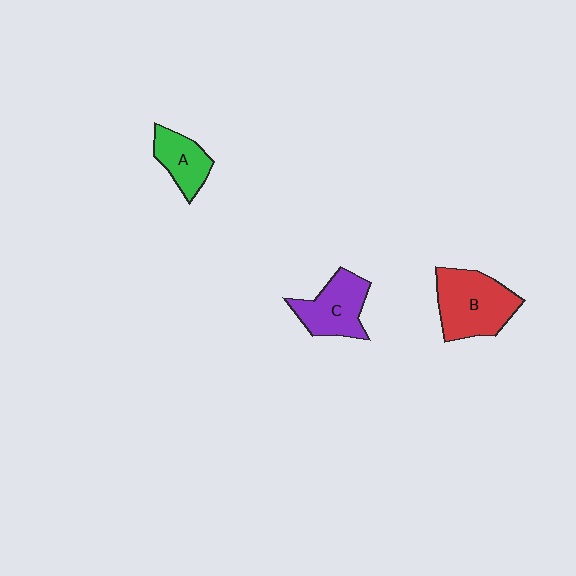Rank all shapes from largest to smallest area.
From largest to smallest: B (red), C (purple), A (green).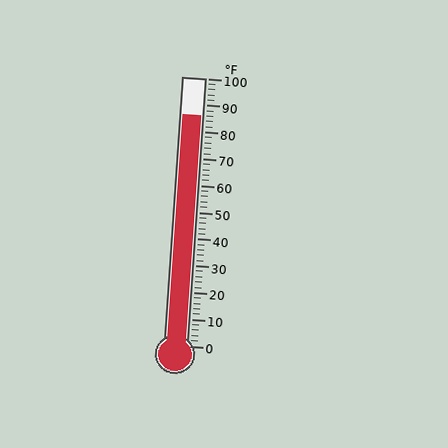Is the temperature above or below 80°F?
The temperature is above 80°F.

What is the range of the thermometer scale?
The thermometer scale ranges from 0°F to 100°F.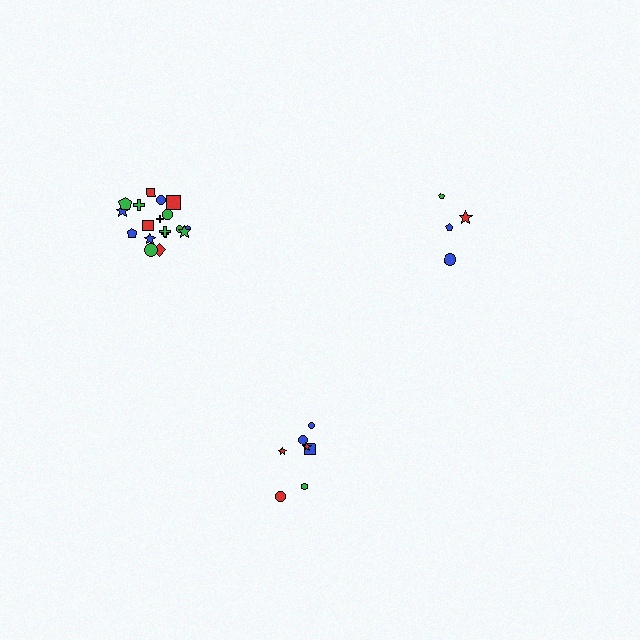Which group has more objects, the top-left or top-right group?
The top-left group.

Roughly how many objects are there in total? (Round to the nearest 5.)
Roughly 30 objects in total.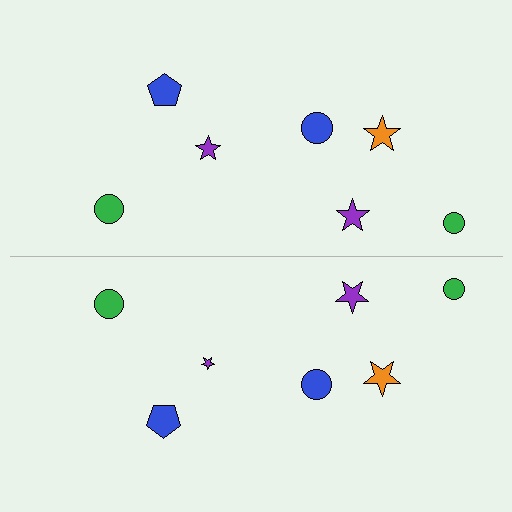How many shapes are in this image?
There are 14 shapes in this image.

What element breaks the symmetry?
The purple star on the bottom side has a different size than its mirror counterpart.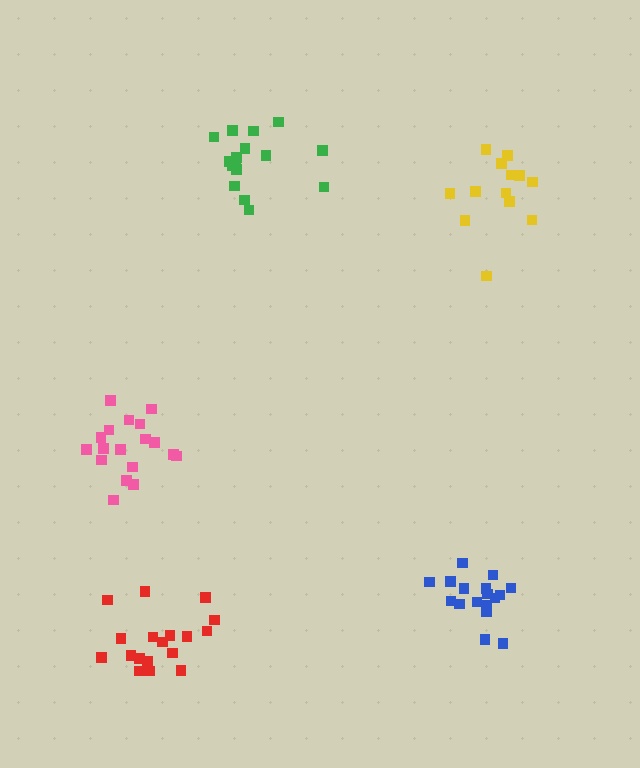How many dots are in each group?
Group 1: 17 dots, Group 2: 18 dots, Group 3: 18 dots, Group 4: 13 dots, Group 5: 16 dots (82 total).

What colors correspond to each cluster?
The clusters are colored: blue, pink, red, yellow, green.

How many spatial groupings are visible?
There are 5 spatial groupings.